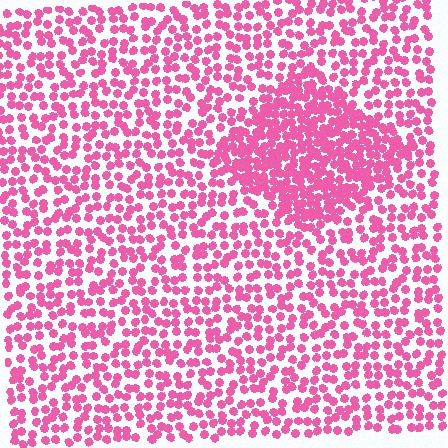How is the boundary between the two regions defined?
The boundary is defined by a change in element density (approximately 1.9x ratio). All elements are the same color, size, and shape.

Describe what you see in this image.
The image contains small pink elements arranged at two different densities. A diamond-shaped region is visible where the elements are more densely packed than the surrounding area.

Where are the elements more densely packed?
The elements are more densely packed inside the diamond boundary.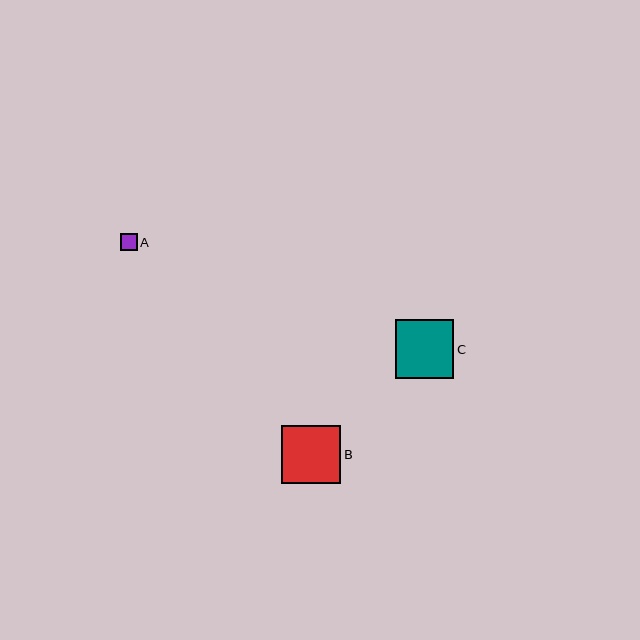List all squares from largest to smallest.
From largest to smallest: B, C, A.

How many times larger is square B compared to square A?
Square B is approximately 3.5 times the size of square A.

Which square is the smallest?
Square A is the smallest with a size of approximately 17 pixels.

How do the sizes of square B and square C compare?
Square B and square C are approximately the same size.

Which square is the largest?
Square B is the largest with a size of approximately 59 pixels.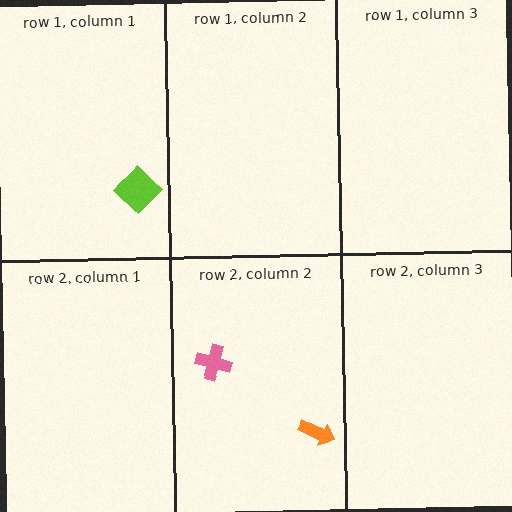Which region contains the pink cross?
The row 2, column 2 region.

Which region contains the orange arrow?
The row 2, column 2 region.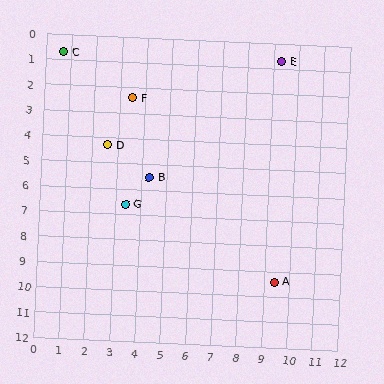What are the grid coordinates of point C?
Point C is at approximately (0.7, 0.7).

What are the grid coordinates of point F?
Point F is at approximately (3.5, 2.4).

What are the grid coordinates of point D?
Point D is at approximately (2.6, 4.3).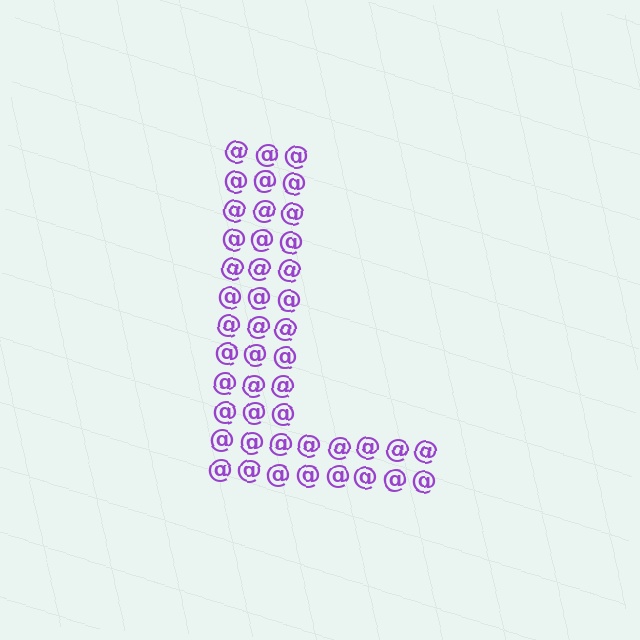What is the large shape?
The large shape is the letter L.